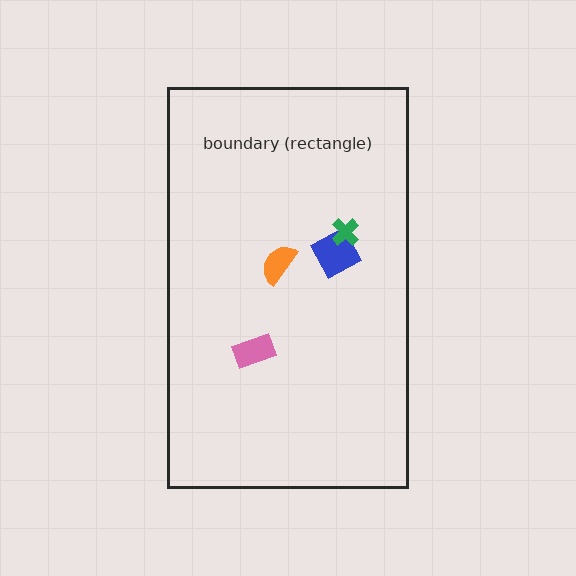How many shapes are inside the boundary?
4 inside, 0 outside.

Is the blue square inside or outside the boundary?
Inside.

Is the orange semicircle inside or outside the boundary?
Inside.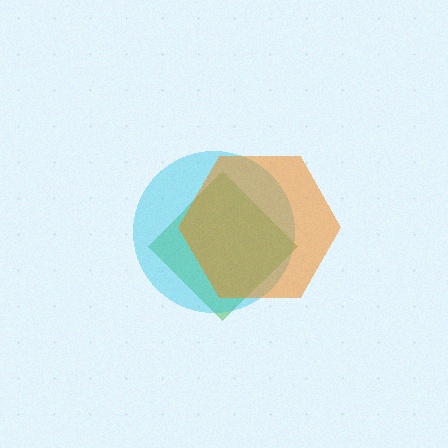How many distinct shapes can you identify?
There are 3 distinct shapes: a green diamond, a cyan circle, an orange hexagon.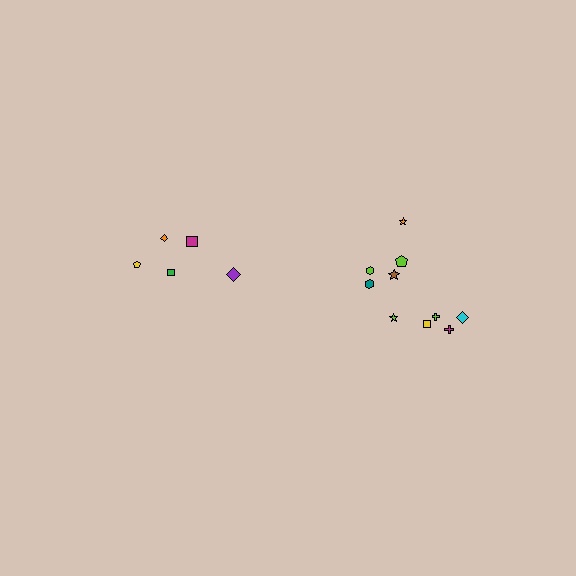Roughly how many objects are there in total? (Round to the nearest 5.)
Roughly 15 objects in total.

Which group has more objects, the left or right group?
The right group.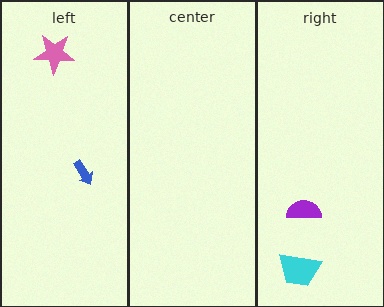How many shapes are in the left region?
2.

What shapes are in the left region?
The pink star, the blue arrow.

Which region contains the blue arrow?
The left region.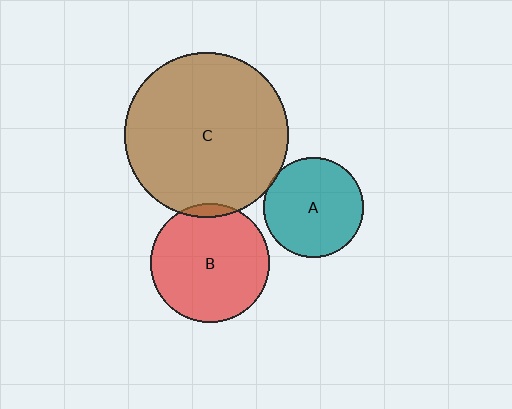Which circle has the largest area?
Circle C (brown).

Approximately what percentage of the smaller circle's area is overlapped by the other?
Approximately 5%.